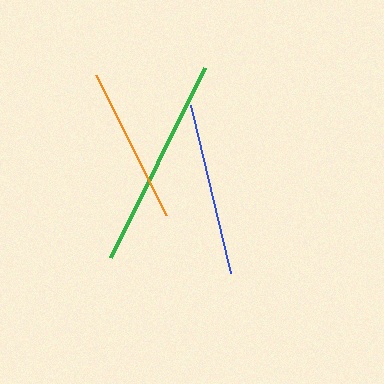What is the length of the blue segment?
The blue segment is approximately 172 pixels long.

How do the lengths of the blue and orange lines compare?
The blue and orange lines are approximately the same length.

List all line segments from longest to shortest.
From longest to shortest: green, blue, orange.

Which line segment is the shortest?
The orange line is the shortest at approximately 157 pixels.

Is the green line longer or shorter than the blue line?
The green line is longer than the blue line.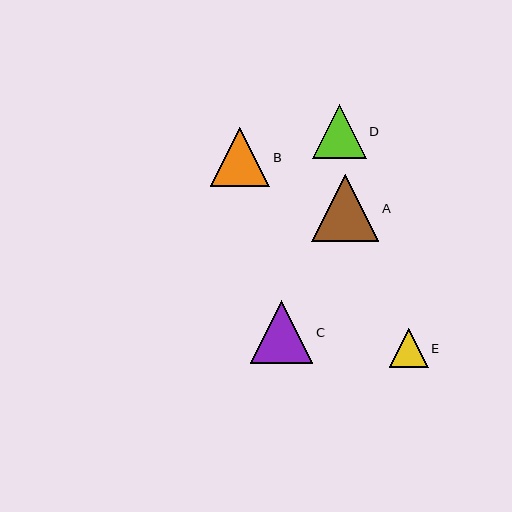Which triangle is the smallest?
Triangle E is the smallest with a size of approximately 39 pixels.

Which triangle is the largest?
Triangle A is the largest with a size of approximately 67 pixels.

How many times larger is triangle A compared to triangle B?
Triangle A is approximately 1.1 times the size of triangle B.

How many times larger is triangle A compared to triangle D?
Triangle A is approximately 1.2 times the size of triangle D.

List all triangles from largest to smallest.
From largest to smallest: A, C, B, D, E.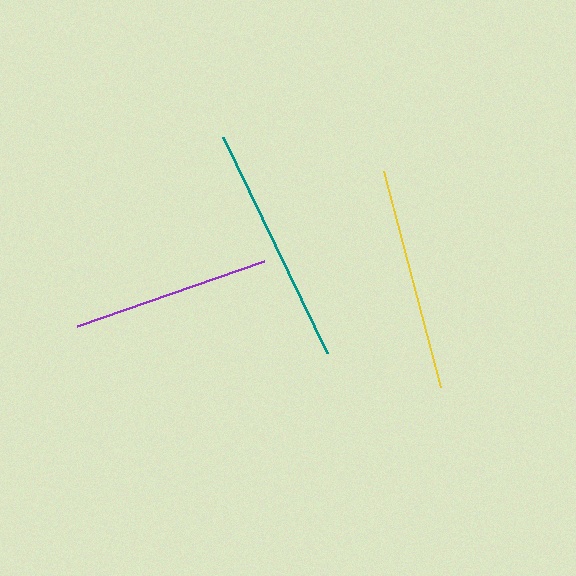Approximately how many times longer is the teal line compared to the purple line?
The teal line is approximately 1.2 times the length of the purple line.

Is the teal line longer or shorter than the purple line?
The teal line is longer than the purple line.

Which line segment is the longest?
The teal line is the longest at approximately 240 pixels.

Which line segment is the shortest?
The purple line is the shortest at approximately 198 pixels.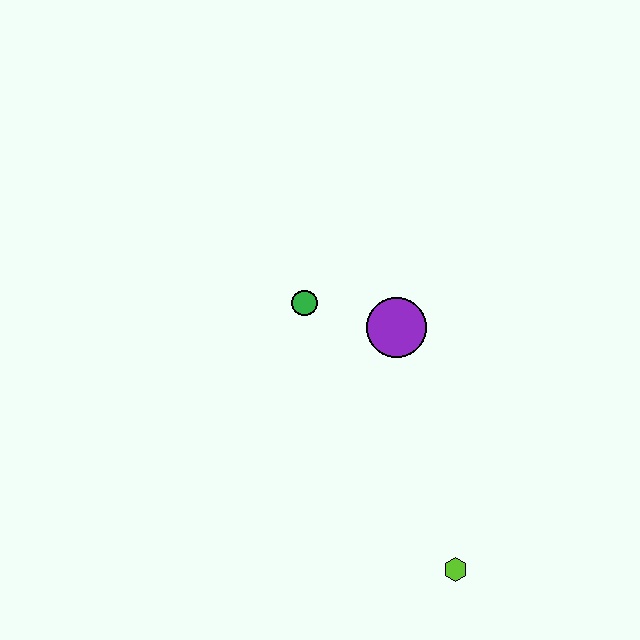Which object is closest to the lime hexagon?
The purple circle is closest to the lime hexagon.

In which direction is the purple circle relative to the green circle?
The purple circle is to the right of the green circle.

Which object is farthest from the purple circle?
The lime hexagon is farthest from the purple circle.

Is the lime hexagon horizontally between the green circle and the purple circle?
No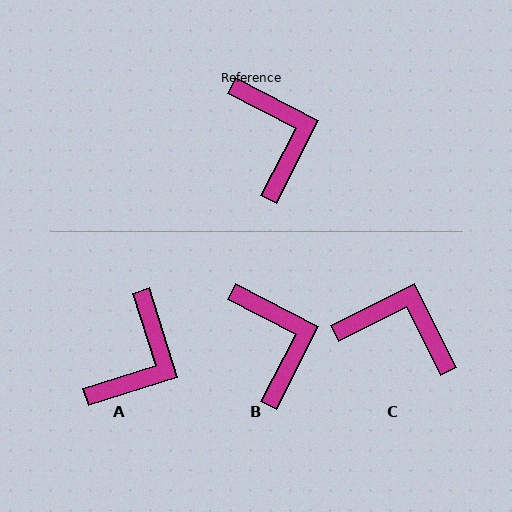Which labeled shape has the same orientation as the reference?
B.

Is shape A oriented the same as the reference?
No, it is off by about 45 degrees.